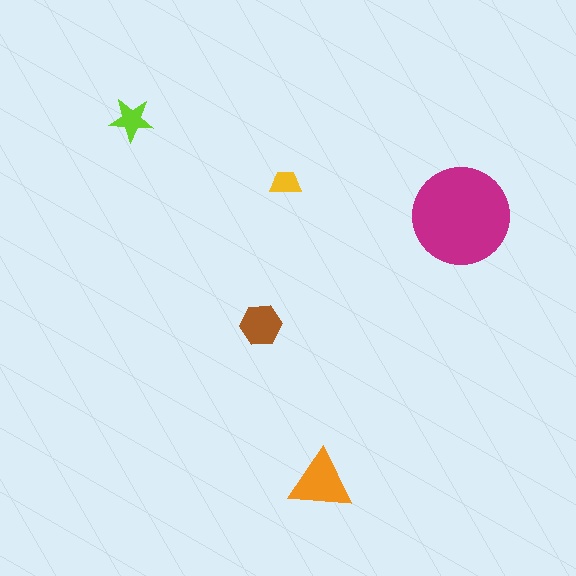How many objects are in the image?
There are 5 objects in the image.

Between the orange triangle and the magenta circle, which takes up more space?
The magenta circle.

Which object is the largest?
The magenta circle.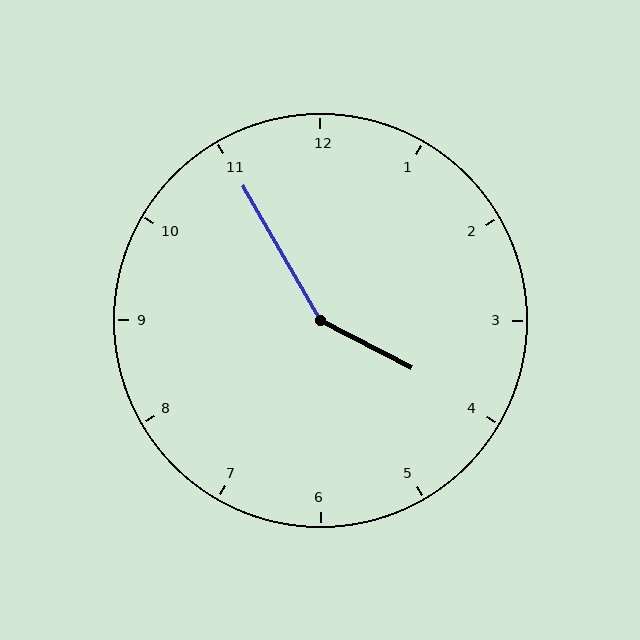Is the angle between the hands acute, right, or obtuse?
It is obtuse.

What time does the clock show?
3:55.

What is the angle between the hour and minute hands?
Approximately 148 degrees.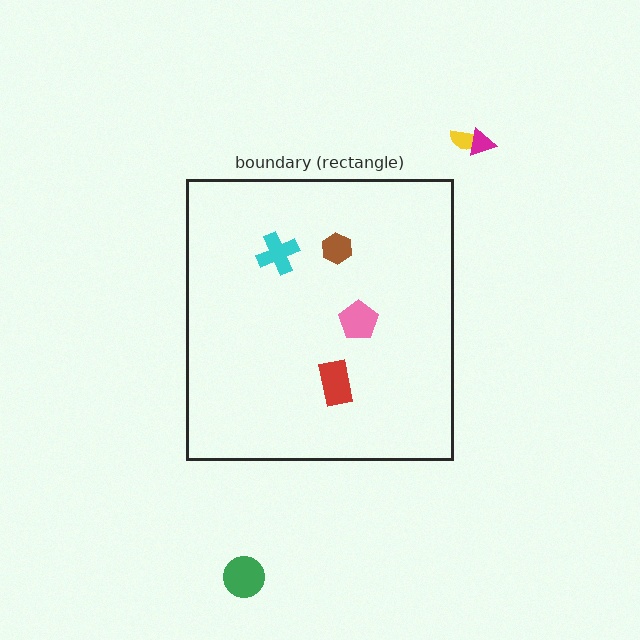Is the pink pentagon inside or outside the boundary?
Inside.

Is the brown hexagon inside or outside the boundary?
Inside.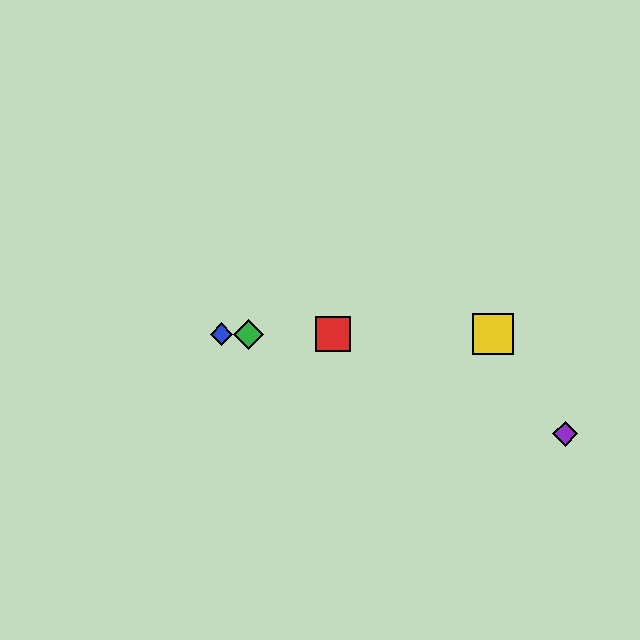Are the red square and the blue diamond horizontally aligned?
Yes, both are at y≈334.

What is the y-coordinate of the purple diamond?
The purple diamond is at y≈434.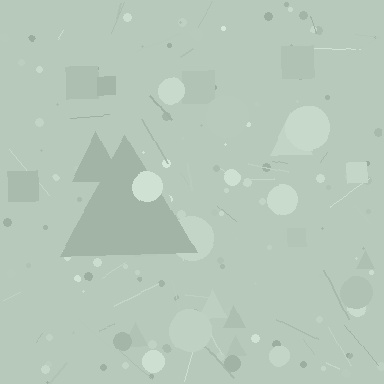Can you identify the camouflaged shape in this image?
The camouflaged shape is a triangle.